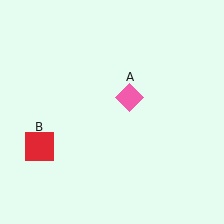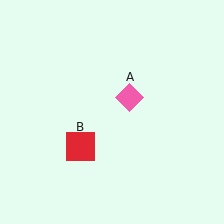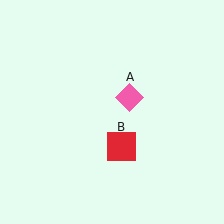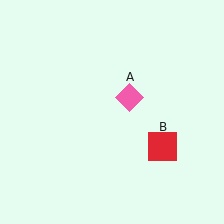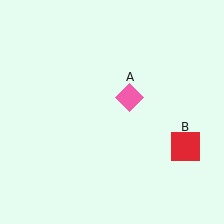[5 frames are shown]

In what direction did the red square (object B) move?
The red square (object B) moved right.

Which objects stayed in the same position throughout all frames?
Pink diamond (object A) remained stationary.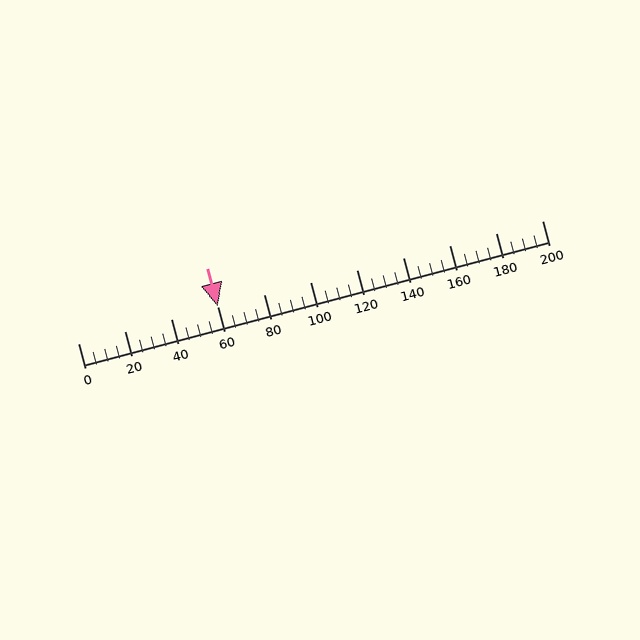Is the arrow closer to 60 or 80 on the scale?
The arrow is closer to 60.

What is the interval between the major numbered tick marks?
The major tick marks are spaced 20 units apart.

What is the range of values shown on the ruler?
The ruler shows values from 0 to 200.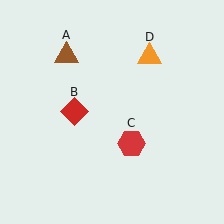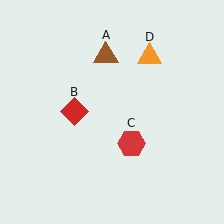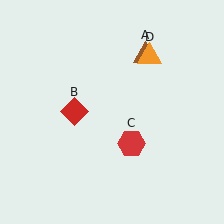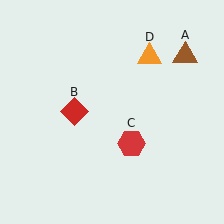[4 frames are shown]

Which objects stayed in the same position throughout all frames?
Red diamond (object B) and red hexagon (object C) and orange triangle (object D) remained stationary.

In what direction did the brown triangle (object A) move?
The brown triangle (object A) moved right.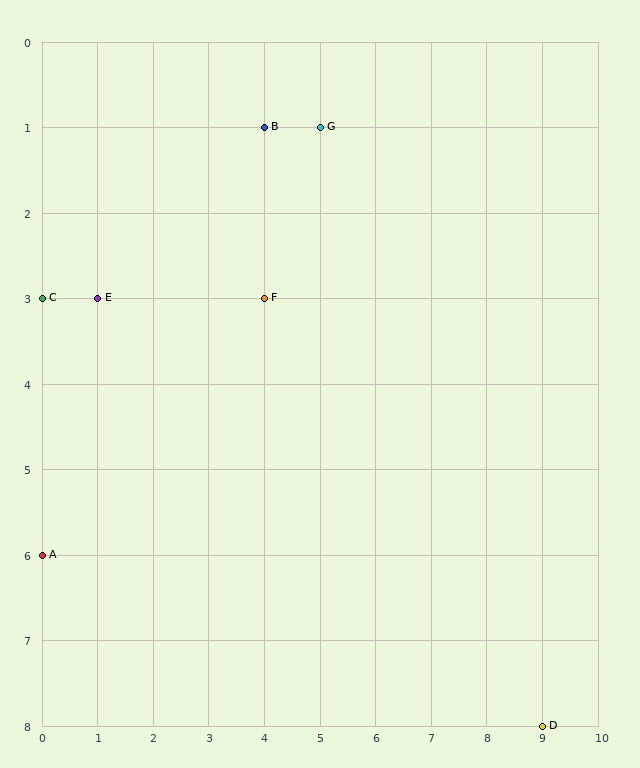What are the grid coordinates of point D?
Point D is at grid coordinates (9, 8).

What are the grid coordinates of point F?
Point F is at grid coordinates (4, 3).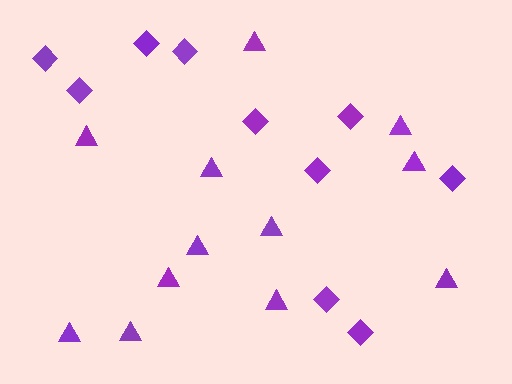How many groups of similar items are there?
There are 2 groups: one group of diamonds (10) and one group of triangles (12).